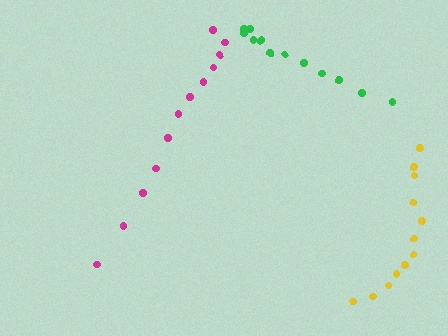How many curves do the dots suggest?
There are 3 distinct paths.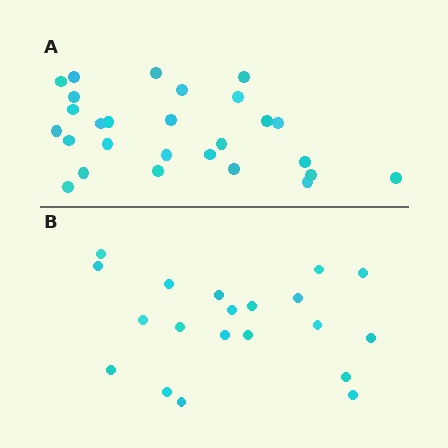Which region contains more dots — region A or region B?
Region A (the top region) has more dots.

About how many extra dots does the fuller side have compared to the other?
Region A has roughly 8 or so more dots than region B.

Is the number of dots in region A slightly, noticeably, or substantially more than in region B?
Region A has noticeably more, but not dramatically so. The ratio is roughly 1.4 to 1.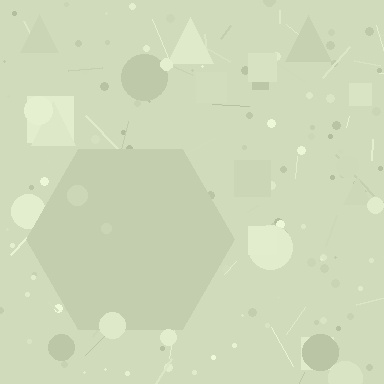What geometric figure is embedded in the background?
A hexagon is embedded in the background.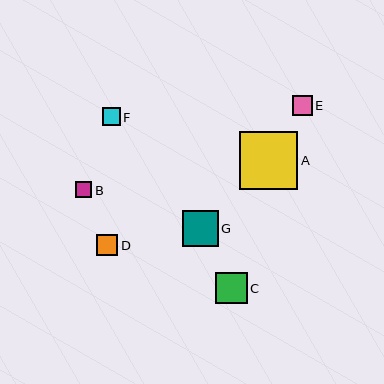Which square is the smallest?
Square B is the smallest with a size of approximately 16 pixels.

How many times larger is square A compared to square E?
Square A is approximately 2.9 times the size of square E.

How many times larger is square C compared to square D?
Square C is approximately 1.5 times the size of square D.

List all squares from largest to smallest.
From largest to smallest: A, G, C, D, E, F, B.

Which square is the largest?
Square A is the largest with a size of approximately 58 pixels.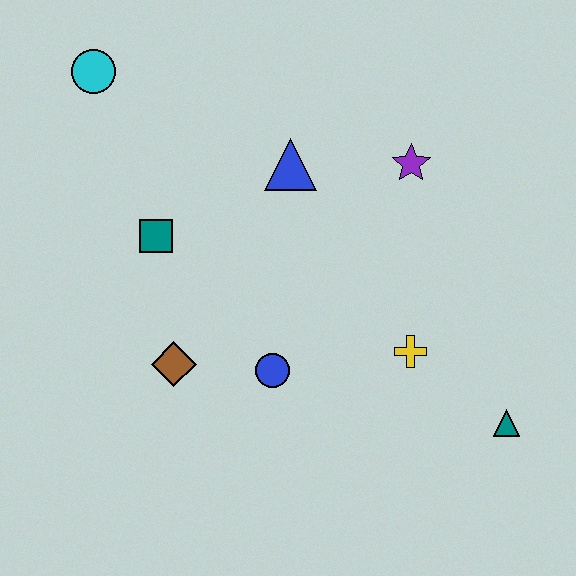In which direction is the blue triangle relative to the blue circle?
The blue triangle is above the blue circle.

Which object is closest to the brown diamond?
The blue circle is closest to the brown diamond.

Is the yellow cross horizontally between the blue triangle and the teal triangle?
Yes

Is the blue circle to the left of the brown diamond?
No